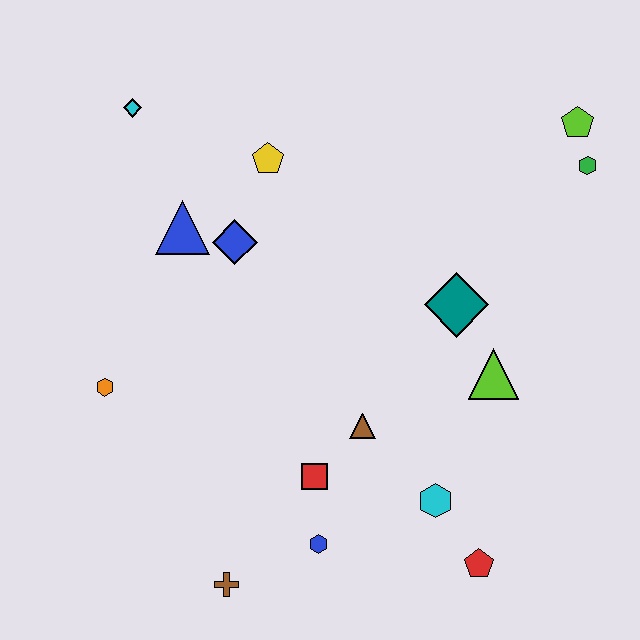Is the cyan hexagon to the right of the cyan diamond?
Yes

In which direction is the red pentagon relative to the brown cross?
The red pentagon is to the right of the brown cross.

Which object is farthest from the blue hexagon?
The lime pentagon is farthest from the blue hexagon.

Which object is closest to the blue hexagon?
The red square is closest to the blue hexagon.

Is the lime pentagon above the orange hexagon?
Yes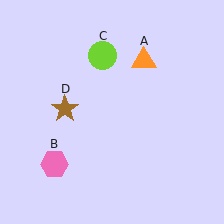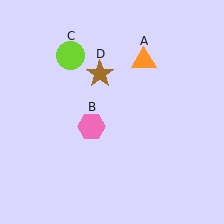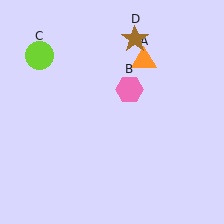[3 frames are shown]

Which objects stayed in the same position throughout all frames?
Orange triangle (object A) remained stationary.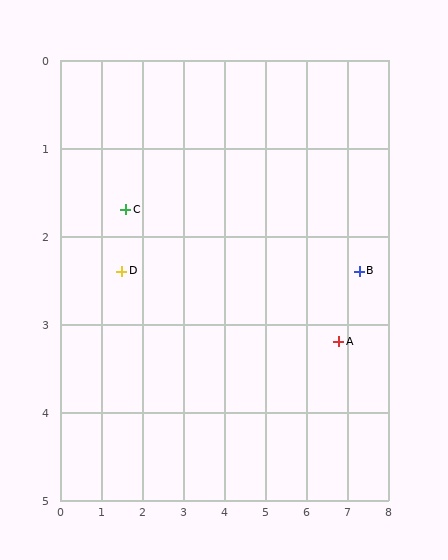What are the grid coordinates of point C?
Point C is at approximately (1.6, 1.7).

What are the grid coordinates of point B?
Point B is at approximately (7.3, 2.4).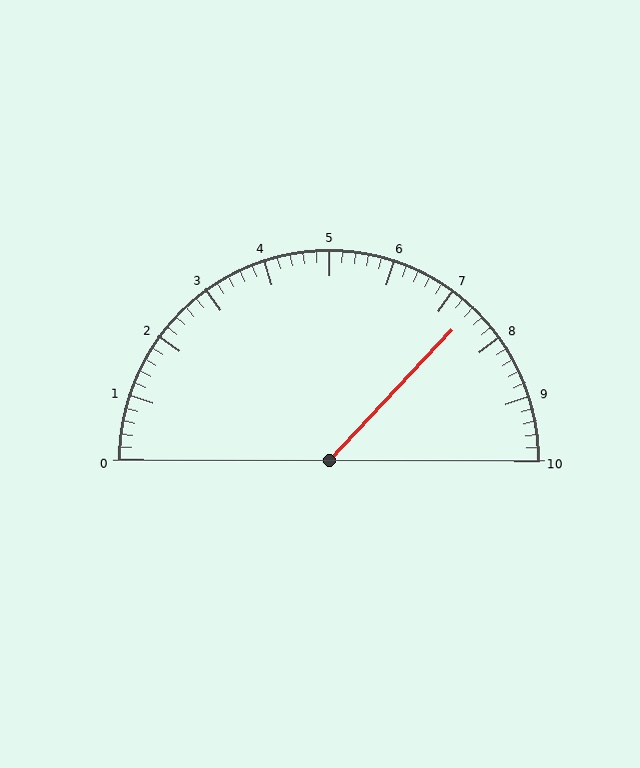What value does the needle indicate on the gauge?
The needle indicates approximately 7.4.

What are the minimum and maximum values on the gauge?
The gauge ranges from 0 to 10.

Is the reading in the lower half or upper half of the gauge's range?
The reading is in the upper half of the range (0 to 10).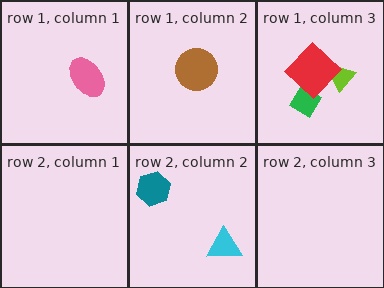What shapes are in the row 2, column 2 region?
The cyan triangle, the teal hexagon.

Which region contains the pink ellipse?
The row 1, column 1 region.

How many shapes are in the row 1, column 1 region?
1.